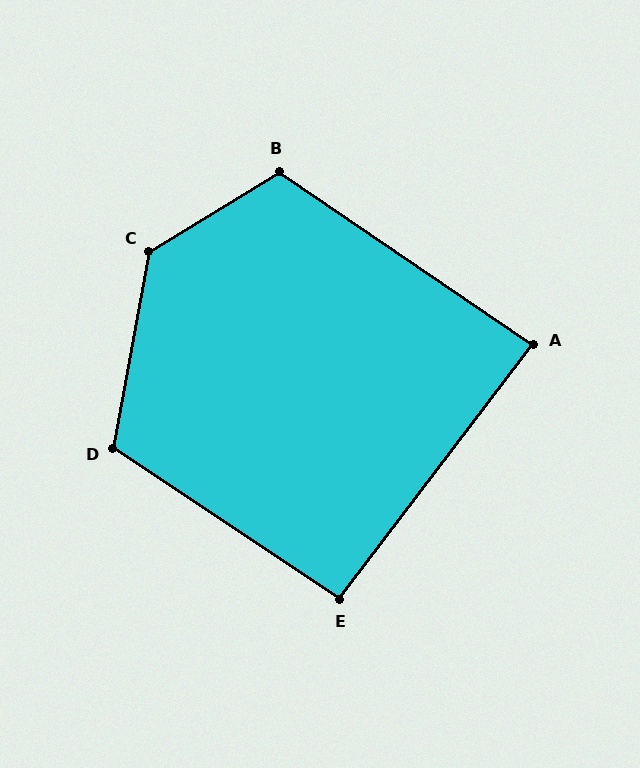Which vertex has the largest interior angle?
C, at approximately 132 degrees.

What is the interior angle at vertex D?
Approximately 114 degrees (obtuse).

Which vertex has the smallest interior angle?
A, at approximately 87 degrees.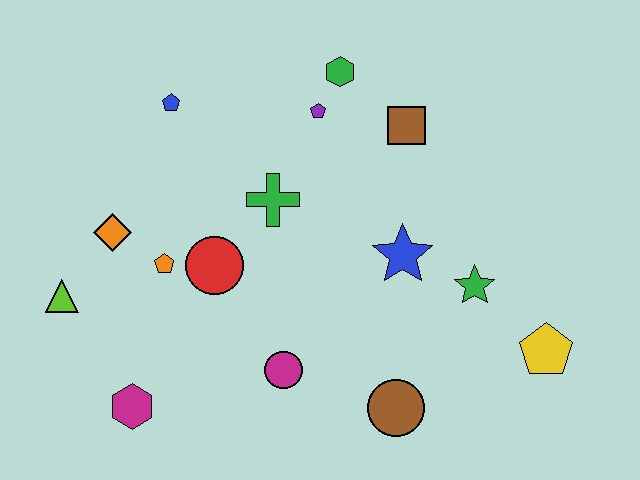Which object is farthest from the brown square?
The magenta hexagon is farthest from the brown square.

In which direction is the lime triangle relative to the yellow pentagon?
The lime triangle is to the left of the yellow pentagon.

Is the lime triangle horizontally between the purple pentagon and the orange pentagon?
No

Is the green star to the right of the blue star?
Yes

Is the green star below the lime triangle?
No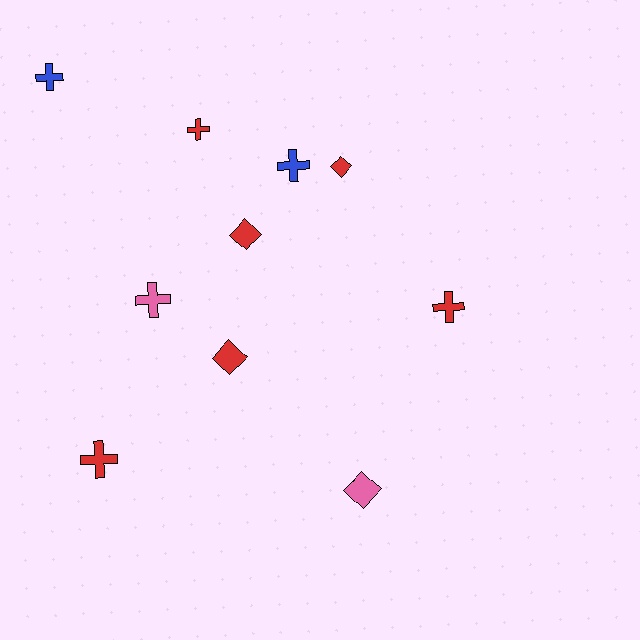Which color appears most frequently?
Red, with 6 objects.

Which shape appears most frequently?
Cross, with 6 objects.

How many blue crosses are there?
There are 2 blue crosses.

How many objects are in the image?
There are 10 objects.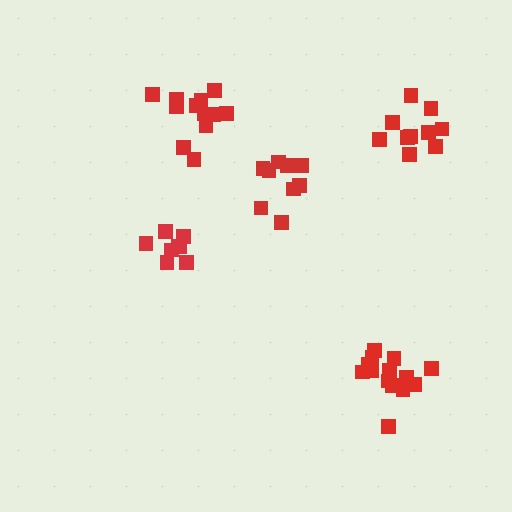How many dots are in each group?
Group 1: 12 dots, Group 2: 9 dots, Group 3: 10 dots, Group 4: 14 dots, Group 5: 8 dots (53 total).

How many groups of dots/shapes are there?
There are 5 groups.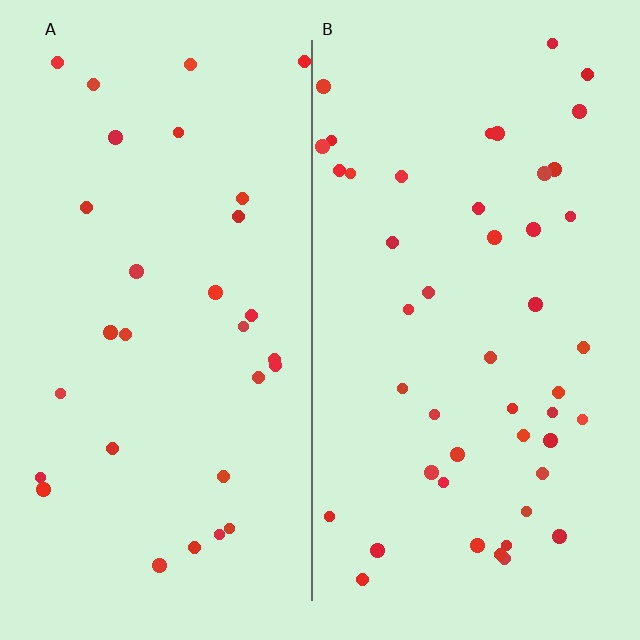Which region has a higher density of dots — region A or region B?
B (the right).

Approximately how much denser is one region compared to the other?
Approximately 1.5× — region B over region A.